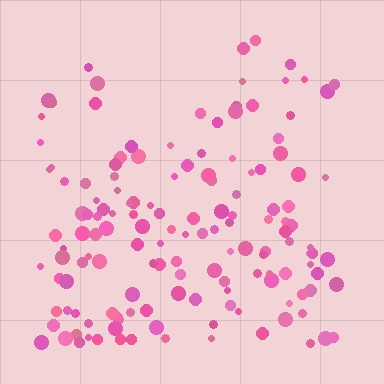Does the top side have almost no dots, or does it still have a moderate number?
Still a moderate number, just noticeably fewer than the bottom.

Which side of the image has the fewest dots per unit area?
The top.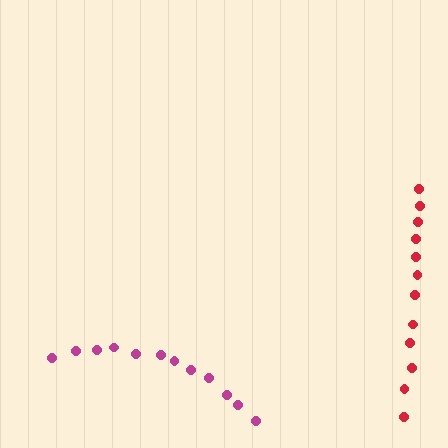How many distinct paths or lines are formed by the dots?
There are 2 distinct paths.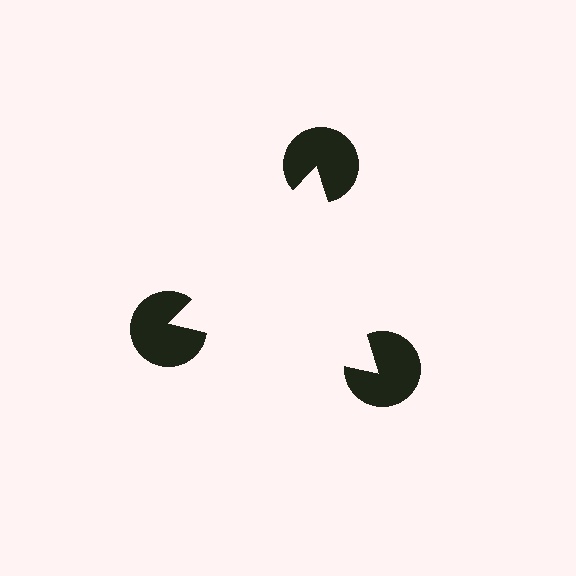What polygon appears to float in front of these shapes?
An illusory triangle — its edges are inferred from the aligned wedge cuts in the pac-man discs, not physically drawn.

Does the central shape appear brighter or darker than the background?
It typically appears slightly brighter than the background, even though no actual brightness change is drawn.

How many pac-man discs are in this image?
There are 3 — one at each vertex of the illusory triangle.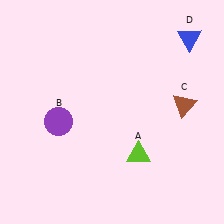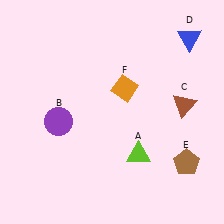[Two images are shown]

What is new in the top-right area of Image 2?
An orange diamond (F) was added in the top-right area of Image 2.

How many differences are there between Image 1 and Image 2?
There are 2 differences between the two images.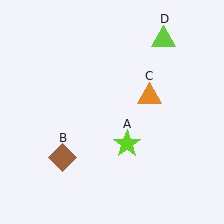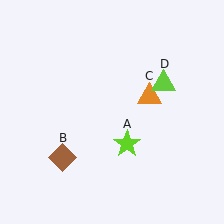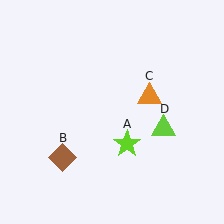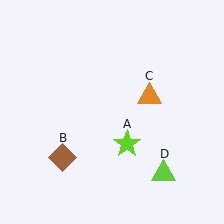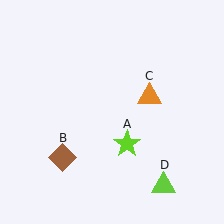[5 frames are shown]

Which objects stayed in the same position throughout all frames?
Lime star (object A) and brown diamond (object B) and orange triangle (object C) remained stationary.